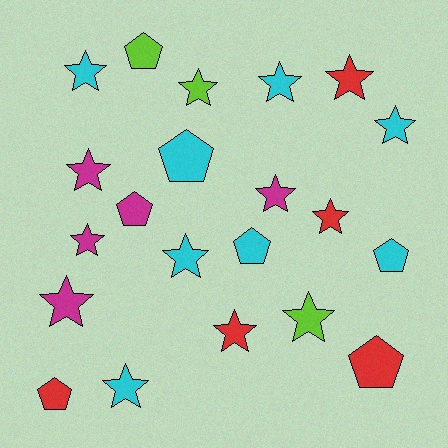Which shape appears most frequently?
Star, with 14 objects.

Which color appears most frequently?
Cyan, with 8 objects.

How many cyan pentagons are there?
There are 3 cyan pentagons.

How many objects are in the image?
There are 21 objects.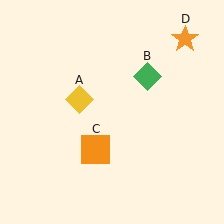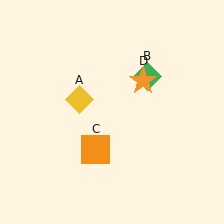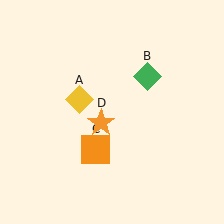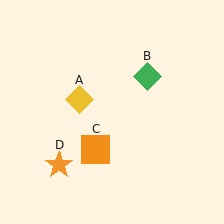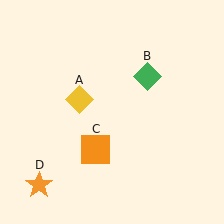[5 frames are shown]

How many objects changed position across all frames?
1 object changed position: orange star (object D).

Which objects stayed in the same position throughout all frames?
Yellow diamond (object A) and green diamond (object B) and orange square (object C) remained stationary.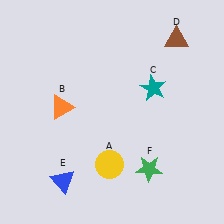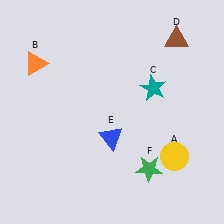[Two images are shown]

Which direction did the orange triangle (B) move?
The orange triangle (B) moved up.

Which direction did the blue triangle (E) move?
The blue triangle (E) moved right.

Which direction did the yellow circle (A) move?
The yellow circle (A) moved right.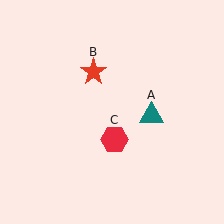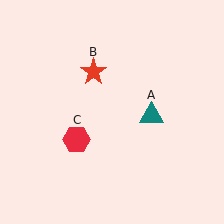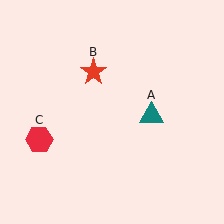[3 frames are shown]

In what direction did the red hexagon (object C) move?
The red hexagon (object C) moved left.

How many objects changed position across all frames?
1 object changed position: red hexagon (object C).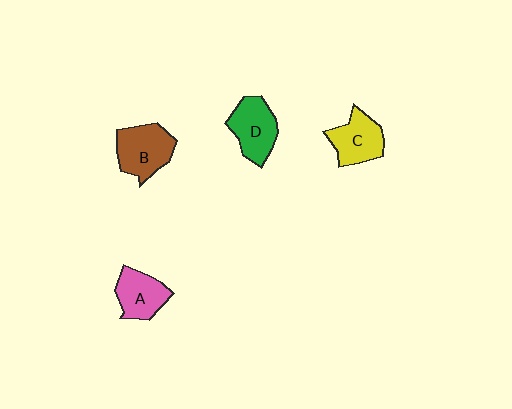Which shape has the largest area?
Shape B (brown).